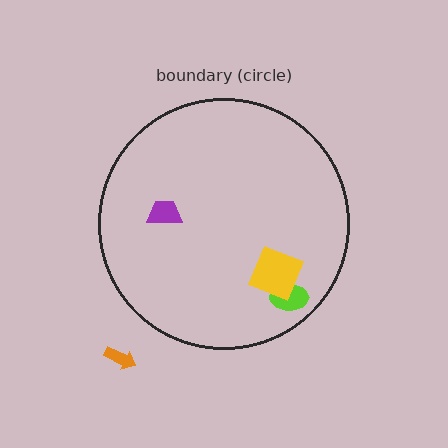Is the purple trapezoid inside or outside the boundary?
Inside.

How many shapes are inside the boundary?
3 inside, 1 outside.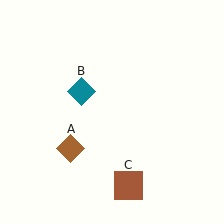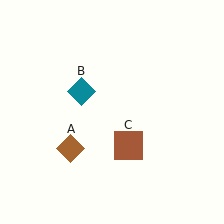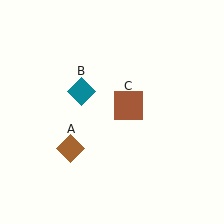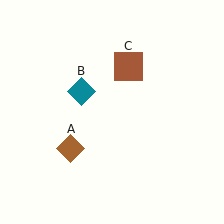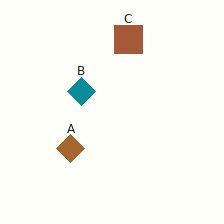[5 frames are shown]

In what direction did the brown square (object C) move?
The brown square (object C) moved up.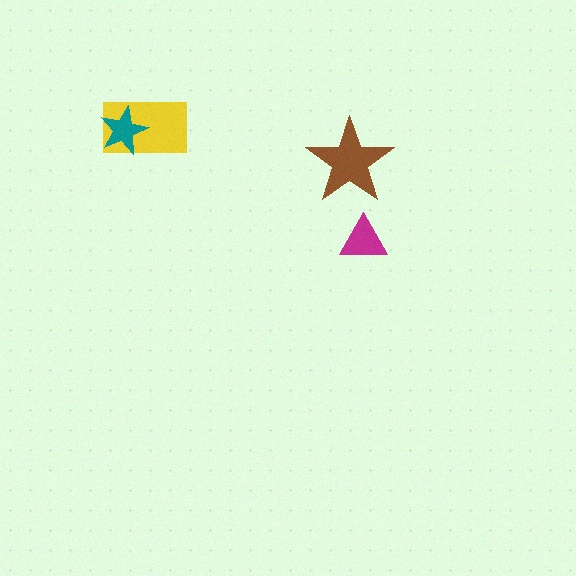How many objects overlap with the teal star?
1 object overlaps with the teal star.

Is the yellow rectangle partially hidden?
Yes, it is partially covered by another shape.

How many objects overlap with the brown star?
0 objects overlap with the brown star.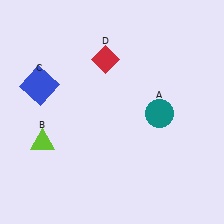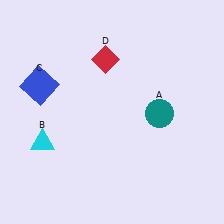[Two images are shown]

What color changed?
The triangle (B) changed from lime in Image 1 to cyan in Image 2.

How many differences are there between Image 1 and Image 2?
There is 1 difference between the two images.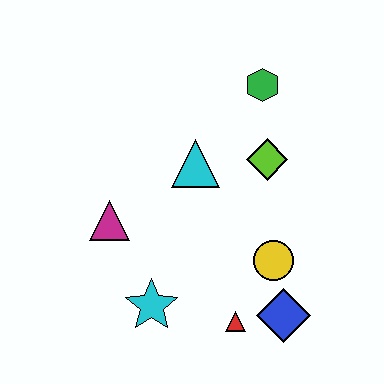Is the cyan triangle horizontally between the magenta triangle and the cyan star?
No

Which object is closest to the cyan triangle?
The lime diamond is closest to the cyan triangle.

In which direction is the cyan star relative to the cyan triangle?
The cyan star is below the cyan triangle.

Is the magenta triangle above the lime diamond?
No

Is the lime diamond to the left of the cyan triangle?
No